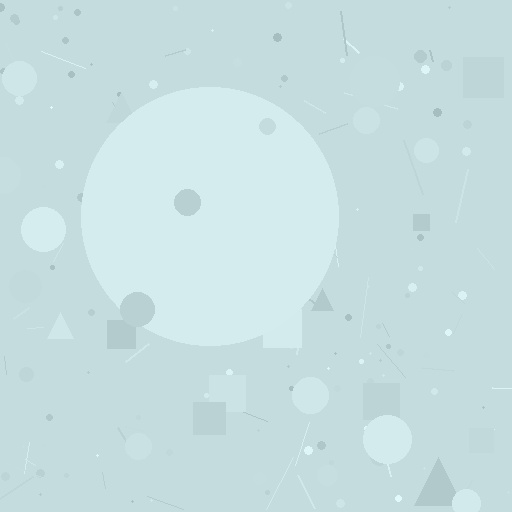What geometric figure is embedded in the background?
A circle is embedded in the background.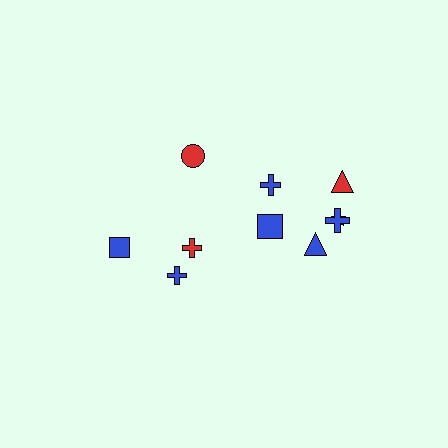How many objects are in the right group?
There are 6 objects.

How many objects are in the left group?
There are 4 objects.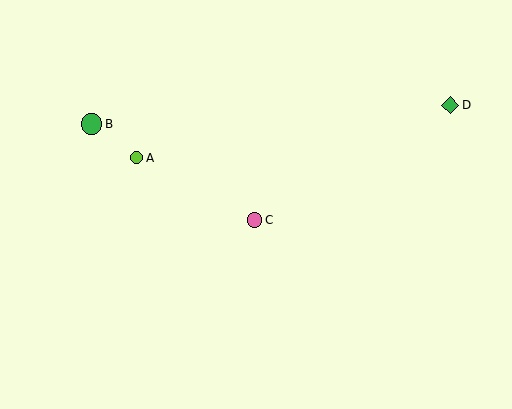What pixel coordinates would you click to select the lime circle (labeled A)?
Click at (137, 158) to select the lime circle A.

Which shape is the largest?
The green circle (labeled B) is the largest.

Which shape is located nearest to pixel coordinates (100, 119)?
The green circle (labeled B) at (92, 124) is nearest to that location.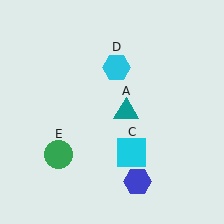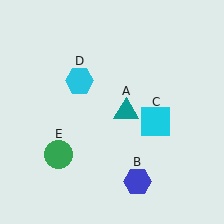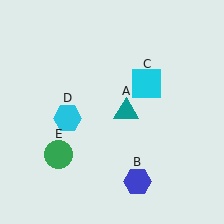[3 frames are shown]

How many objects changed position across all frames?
2 objects changed position: cyan square (object C), cyan hexagon (object D).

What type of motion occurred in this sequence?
The cyan square (object C), cyan hexagon (object D) rotated counterclockwise around the center of the scene.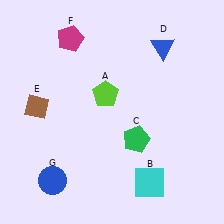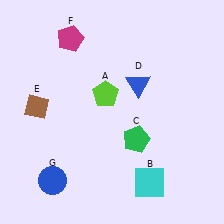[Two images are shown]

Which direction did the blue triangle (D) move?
The blue triangle (D) moved down.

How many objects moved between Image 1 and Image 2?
1 object moved between the two images.